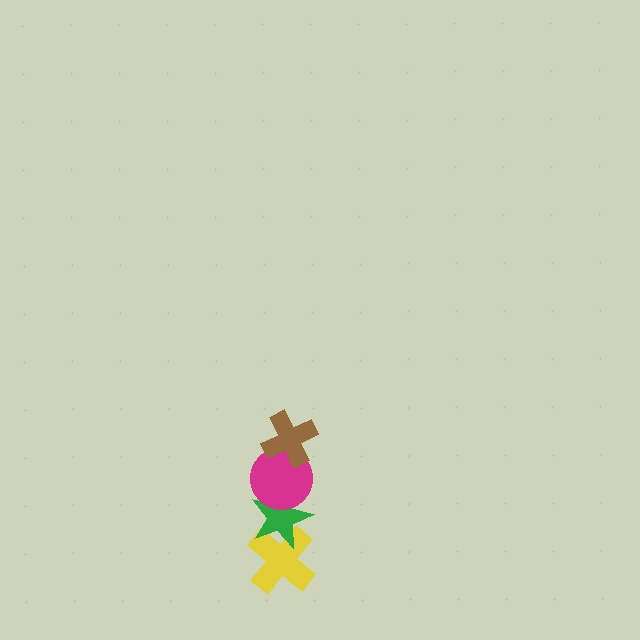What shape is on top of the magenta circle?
The brown cross is on top of the magenta circle.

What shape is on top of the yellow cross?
The green star is on top of the yellow cross.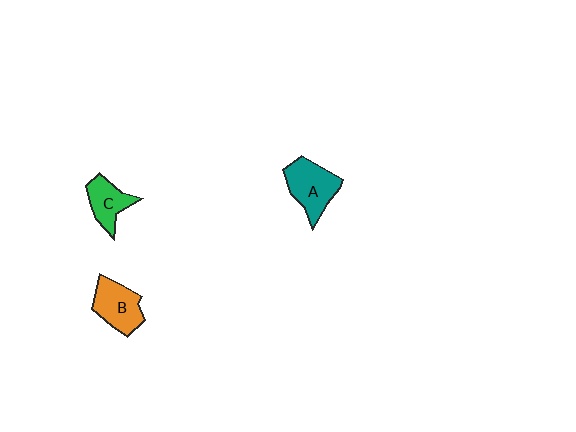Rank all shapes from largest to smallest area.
From largest to smallest: A (teal), B (orange), C (green).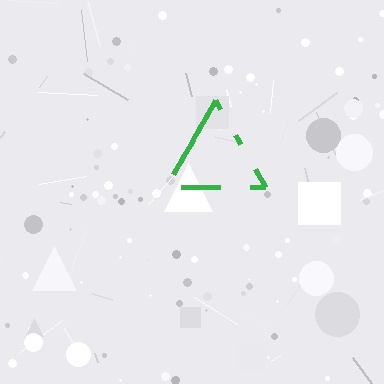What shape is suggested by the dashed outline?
The dashed outline suggests a triangle.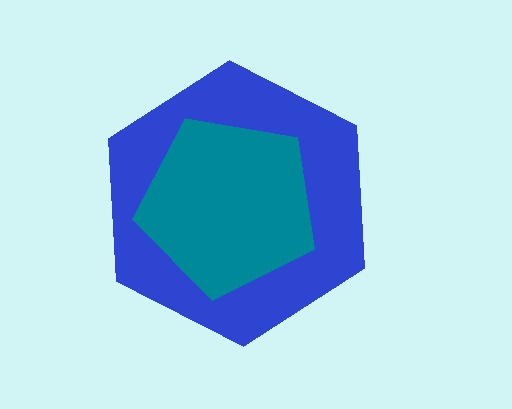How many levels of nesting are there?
2.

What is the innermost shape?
The teal pentagon.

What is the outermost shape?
The blue hexagon.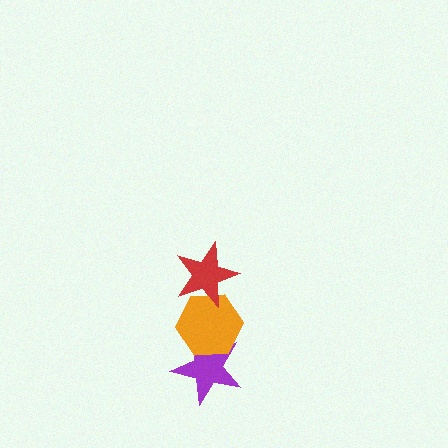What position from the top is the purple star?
The purple star is 3rd from the top.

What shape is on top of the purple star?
The orange hexagon is on top of the purple star.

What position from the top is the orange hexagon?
The orange hexagon is 2nd from the top.